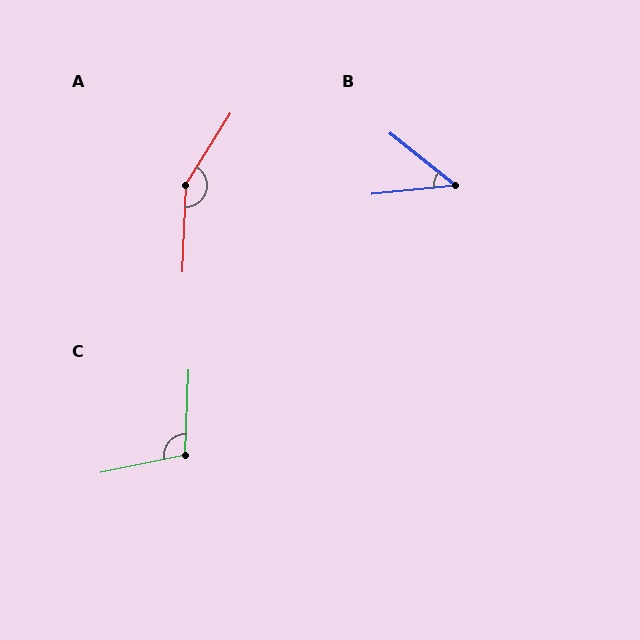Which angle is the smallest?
B, at approximately 45 degrees.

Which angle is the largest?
A, at approximately 150 degrees.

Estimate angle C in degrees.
Approximately 104 degrees.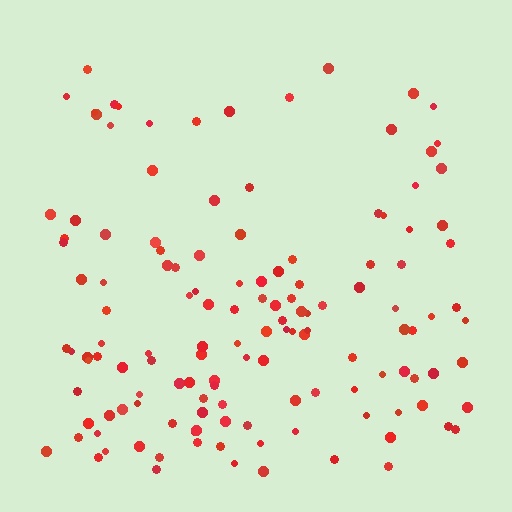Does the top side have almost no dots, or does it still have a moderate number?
Still a moderate number, just noticeably fewer than the bottom.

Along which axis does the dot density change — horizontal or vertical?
Vertical.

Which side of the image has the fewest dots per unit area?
The top.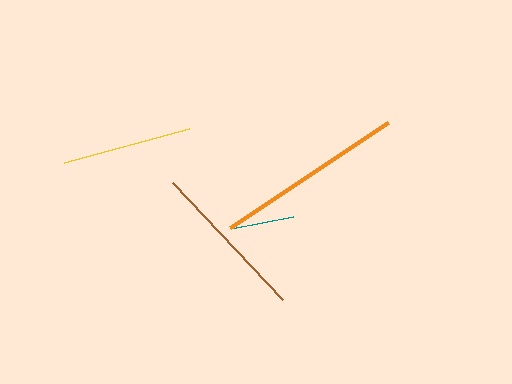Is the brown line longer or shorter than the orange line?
The orange line is longer than the brown line.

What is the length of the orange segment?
The orange segment is approximately 189 pixels long.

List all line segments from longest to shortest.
From longest to shortest: orange, brown, yellow, teal.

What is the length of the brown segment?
The brown segment is approximately 161 pixels long.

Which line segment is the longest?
The orange line is the longest at approximately 189 pixels.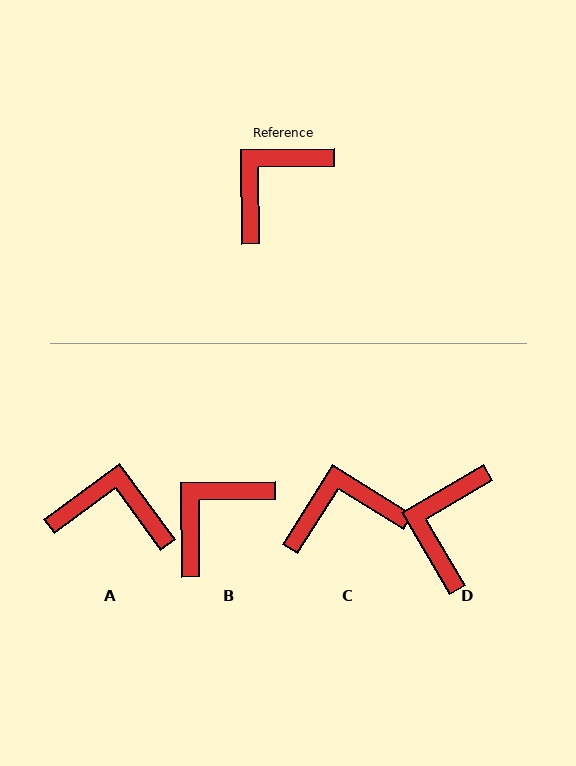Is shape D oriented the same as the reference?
No, it is off by about 30 degrees.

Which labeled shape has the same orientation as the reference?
B.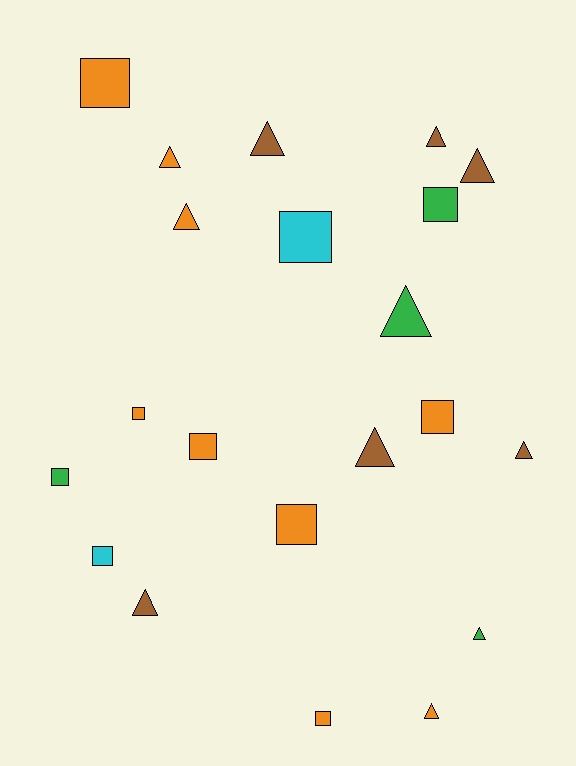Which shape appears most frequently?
Triangle, with 11 objects.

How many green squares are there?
There are 2 green squares.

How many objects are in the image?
There are 21 objects.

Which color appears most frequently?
Orange, with 9 objects.